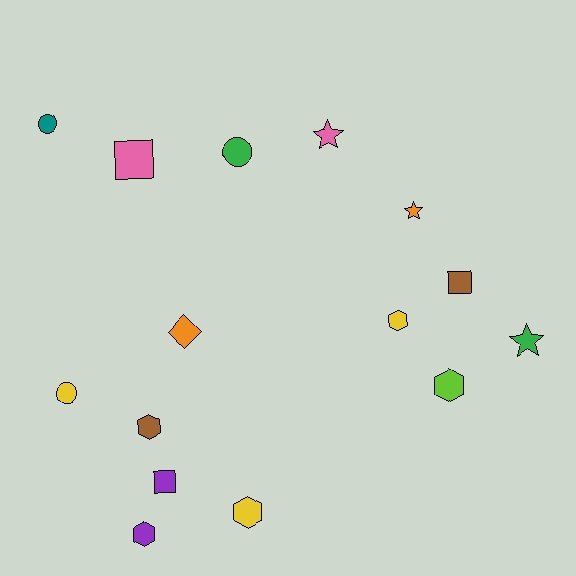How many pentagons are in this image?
There are no pentagons.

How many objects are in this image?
There are 15 objects.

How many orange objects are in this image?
There are 2 orange objects.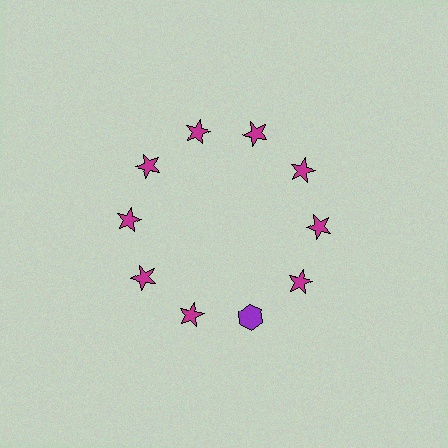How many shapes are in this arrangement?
There are 10 shapes arranged in a ring pattern.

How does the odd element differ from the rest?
It differs in both color (purple instead of magenta) and shape (hexagon instead of star).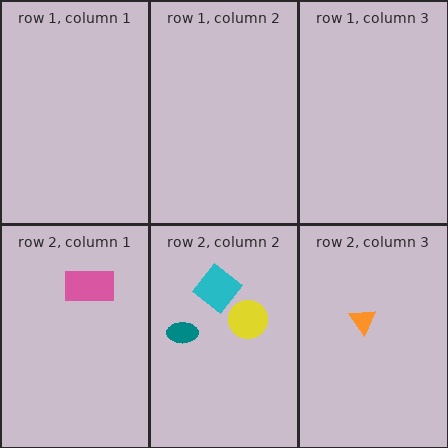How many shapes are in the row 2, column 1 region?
1.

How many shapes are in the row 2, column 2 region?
3.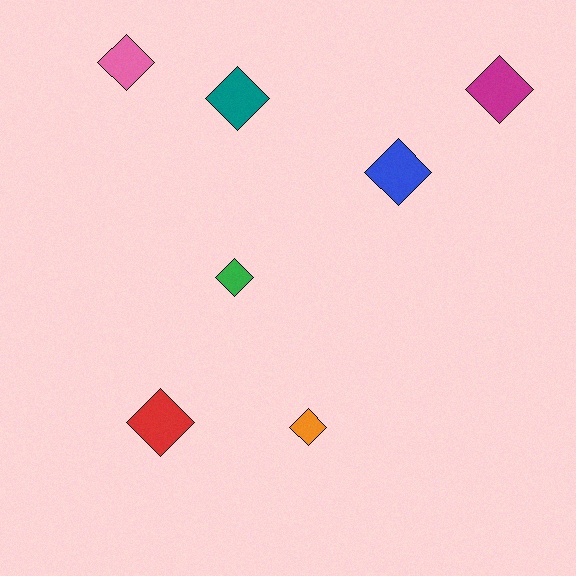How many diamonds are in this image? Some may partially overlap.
There are 7 diamonds.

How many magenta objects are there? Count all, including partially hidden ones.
There is 1 magenta object.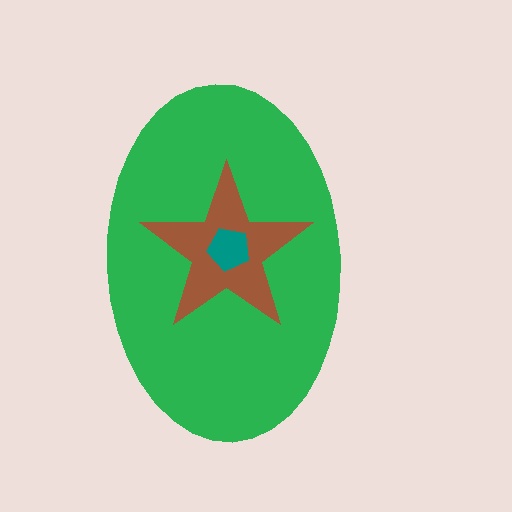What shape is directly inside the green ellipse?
The brown star.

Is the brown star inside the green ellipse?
Yes.